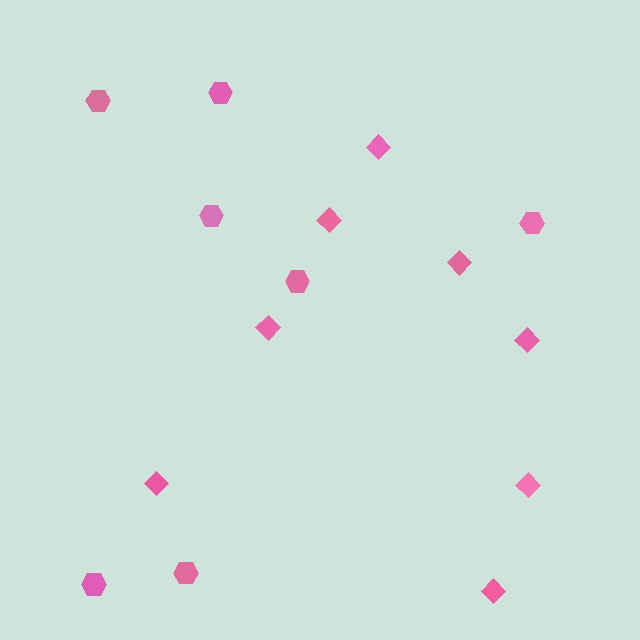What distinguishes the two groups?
There are 2 groups: one group of hexagons (7) and one group of diamonds (8).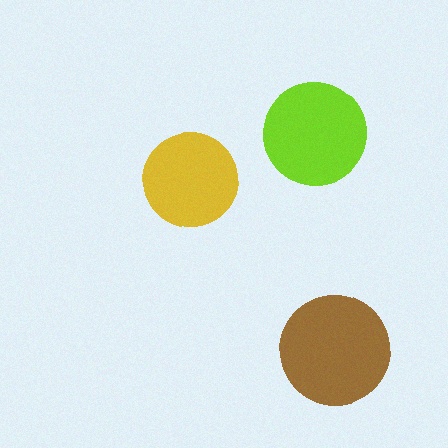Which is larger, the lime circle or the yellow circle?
The lime one.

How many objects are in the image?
There are 3 objects in the image.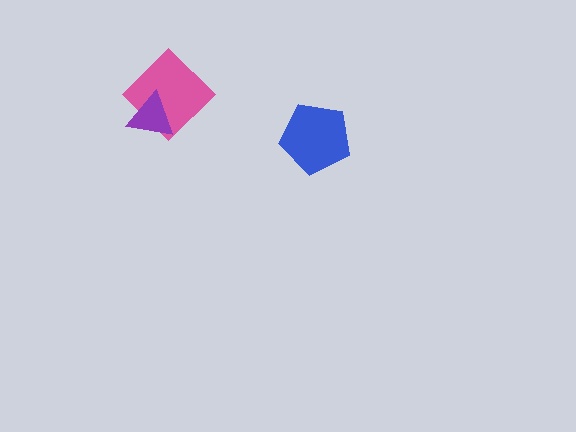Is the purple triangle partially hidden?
No, no other shape covers it.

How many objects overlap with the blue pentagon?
0 objects overlap with the blue pentagon.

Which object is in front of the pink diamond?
The purple triangle is in front of the pink diamond.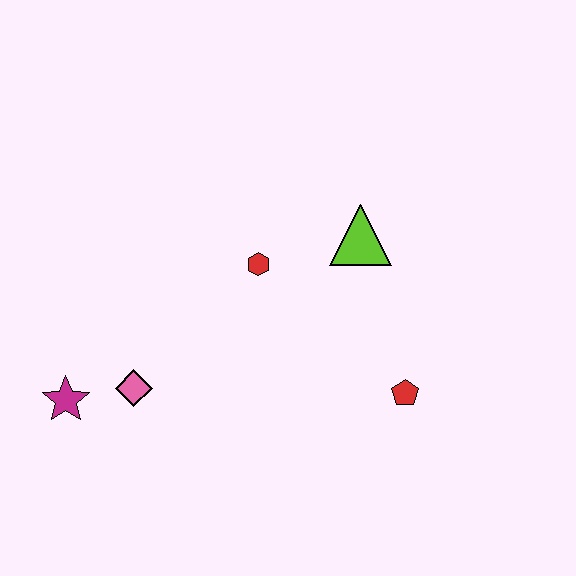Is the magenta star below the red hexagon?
Yes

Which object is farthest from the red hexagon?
The magenta star is farthest from the red hexagon.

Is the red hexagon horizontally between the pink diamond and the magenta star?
No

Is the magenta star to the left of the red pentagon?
Yes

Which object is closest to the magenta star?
The pink diamond is closest to the magenta star.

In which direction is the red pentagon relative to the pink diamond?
The red pentagon is to the right of the pink diamond.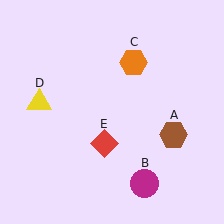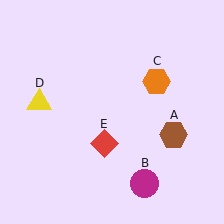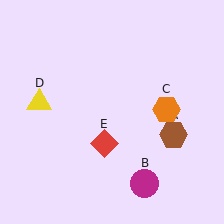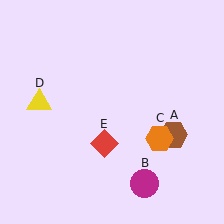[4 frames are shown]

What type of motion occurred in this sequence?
The orange hexagon (object C) rotated clockwise around the center of the scene.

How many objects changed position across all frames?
1 object changed position: orange hexagon (object C).